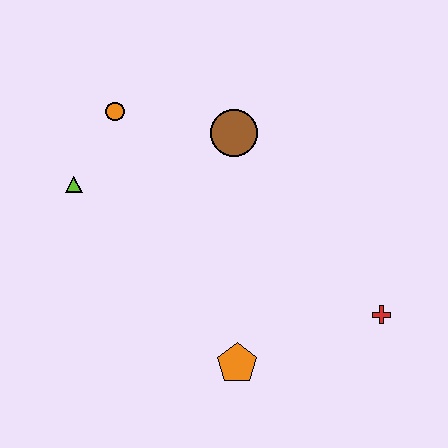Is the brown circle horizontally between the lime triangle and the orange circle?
No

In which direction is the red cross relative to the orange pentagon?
The red cross is to the right of the orange pentagon.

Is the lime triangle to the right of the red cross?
No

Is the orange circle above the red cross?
Yes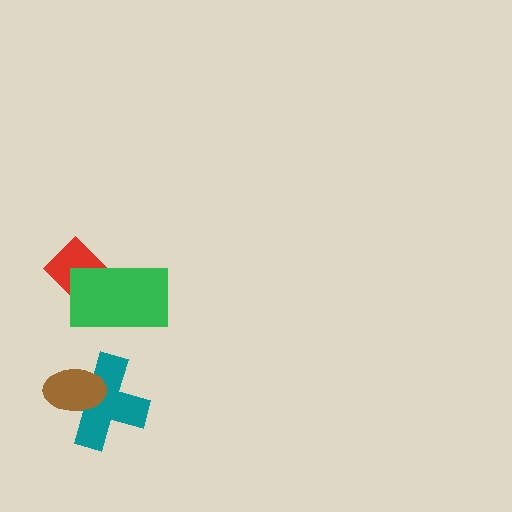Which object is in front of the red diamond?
The green rectangle is in front of the red diamond.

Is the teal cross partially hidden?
Yes, it is partially covered by another shape.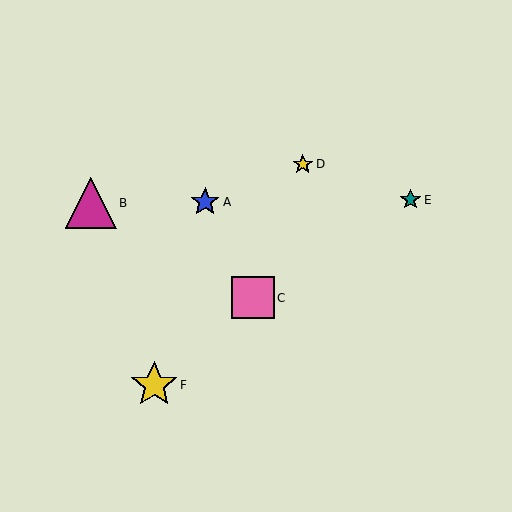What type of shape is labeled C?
Shape C is a pink square.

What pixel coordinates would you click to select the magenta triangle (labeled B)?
Click at (91, 203) to select the magenta triangle B.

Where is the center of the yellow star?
The center of the yellow star is at (154, 385).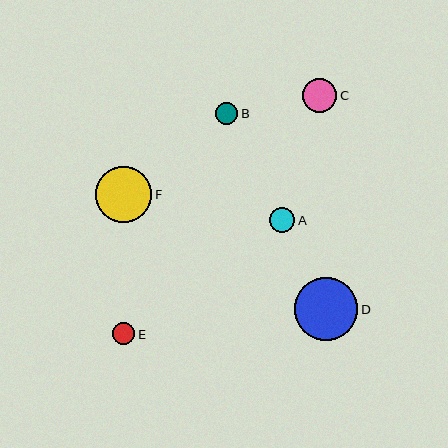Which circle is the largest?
Circle D is the largest with a size of approximately 64 pixels.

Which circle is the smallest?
Circle E is the smallest with a size of approximately 22 pixels.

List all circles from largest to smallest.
From largest to smallest: D, F, C, A, B, E.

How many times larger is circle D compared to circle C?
Circle D is approximately 1.8 times the size of circle C.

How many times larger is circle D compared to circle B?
Circle D is approximately 2.8 times the size of circle B.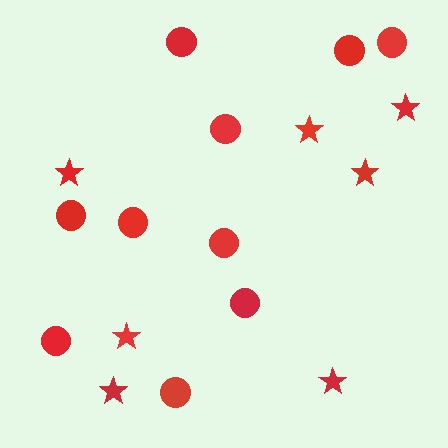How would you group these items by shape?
There are 2 groups: one group of circles (10) and one group of stars (7).